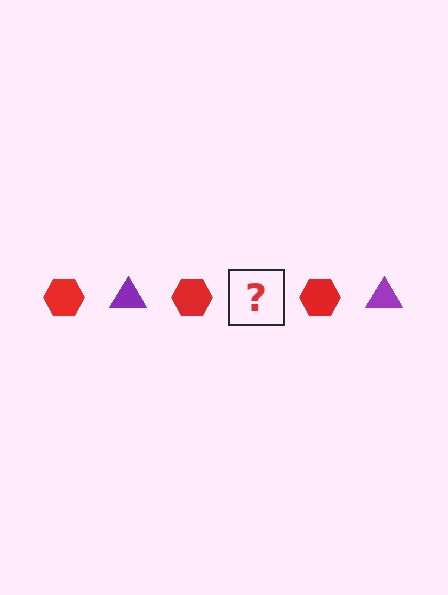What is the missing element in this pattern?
The missing element is a purple triangle.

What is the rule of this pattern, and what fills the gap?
The rule is that the pattern alternates between red hexagon and purple triangle. The gap should be filled with a purple triangle.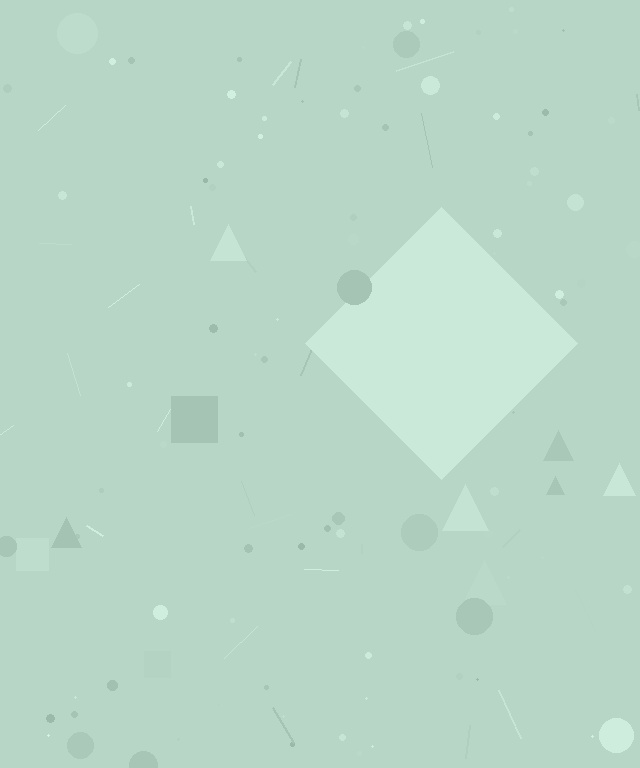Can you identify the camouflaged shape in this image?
The camouflaged shape is a diamond.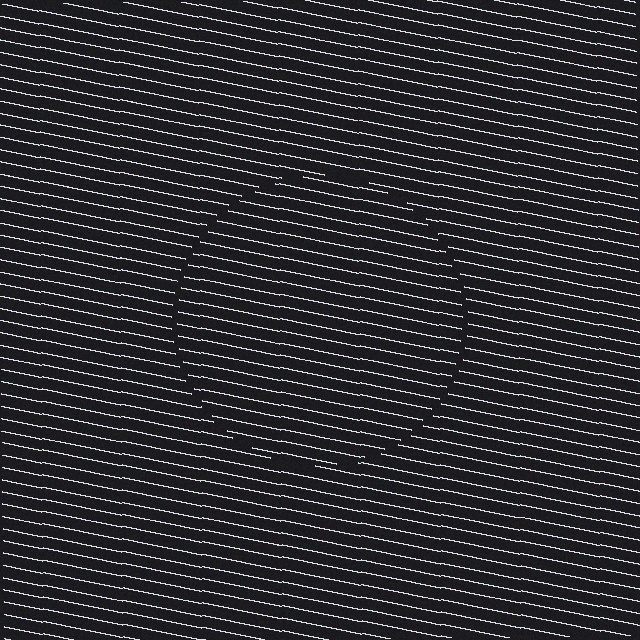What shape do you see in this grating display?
An illusory circle. The interior of the shape contains the same grating, shifted by half a period — the contour is defined by the phase discontinuity where line-ends from the inner and outer gratings abut.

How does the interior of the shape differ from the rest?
The interior of the shape contains the same grating, shifted by half a period — the contour is defined by the phase discontinuity where line-ends from the inner and outer gratings abut.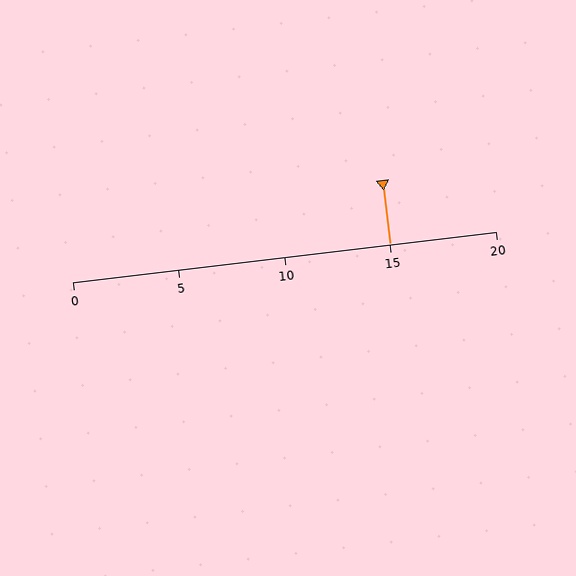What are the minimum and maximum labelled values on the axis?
The axis runs from 0 to 20.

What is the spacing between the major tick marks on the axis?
The major ticks are spaced 5 apart.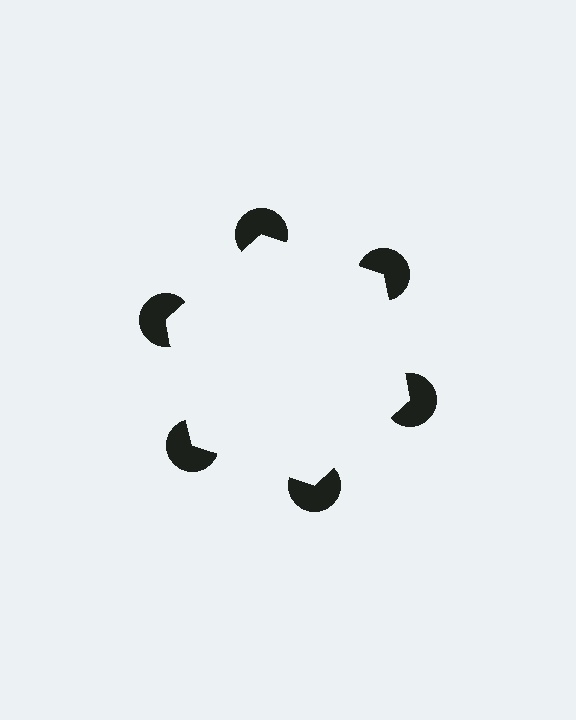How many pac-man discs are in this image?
There are 6 — one at each vertex of the illusory hexagon.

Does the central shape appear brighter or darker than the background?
It typically appears slightly brighter than the background, even though no actual brightness change is drawn.